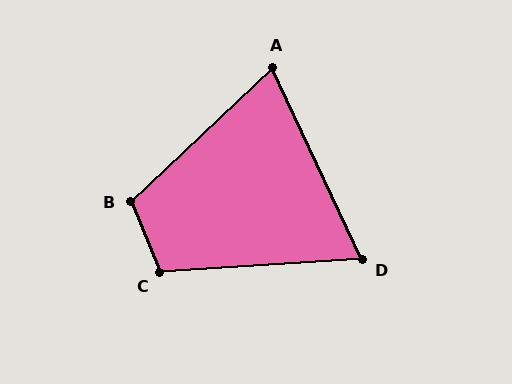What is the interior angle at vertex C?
Approximately 108 degrees (obtuse).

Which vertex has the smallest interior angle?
D, at approximately 69 degrees.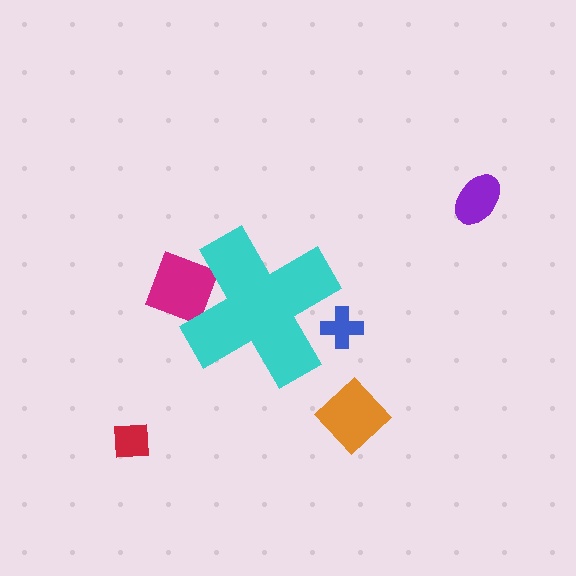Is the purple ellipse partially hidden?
No, the purple ellipse is fully visible.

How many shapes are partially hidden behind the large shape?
2 shapes are partially hidden.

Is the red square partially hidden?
No, the red square is fully visible.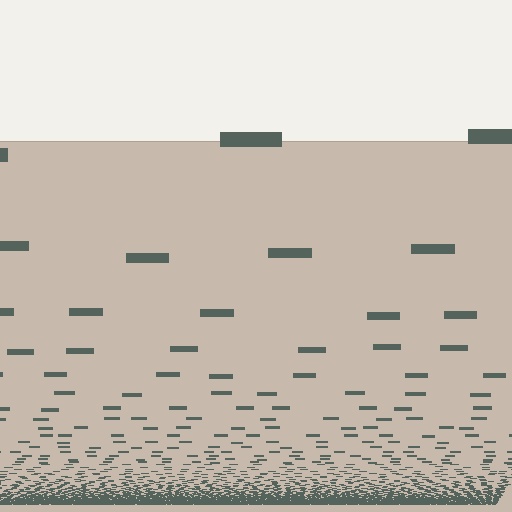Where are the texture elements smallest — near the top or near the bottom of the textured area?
Near the bottom.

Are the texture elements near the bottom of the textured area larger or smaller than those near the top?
Smaller. The gradient is inverted — elements near the bottom are smaller and denser.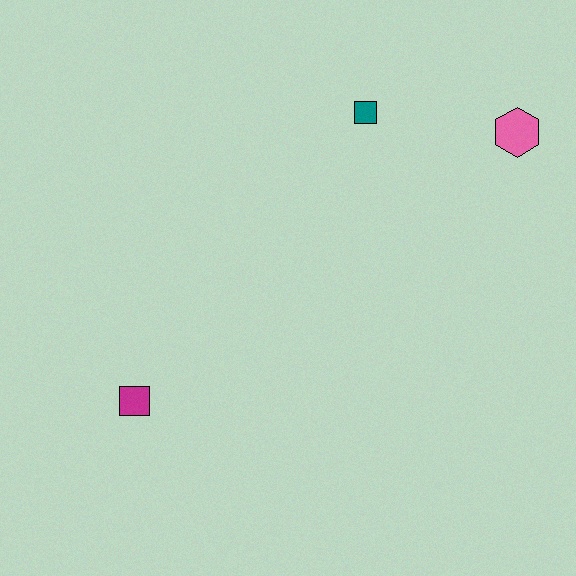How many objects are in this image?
There are 3 objects.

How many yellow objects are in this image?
There are no yellow objects.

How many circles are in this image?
There are no circles.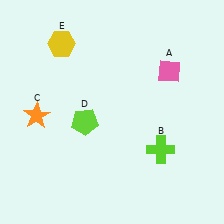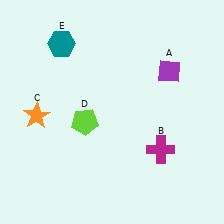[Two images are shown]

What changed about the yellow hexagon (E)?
In Image 1, E is yellow. In Image 2, it changed to teal.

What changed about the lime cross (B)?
In Image 1, B is lime. In Image 2, it changed to magenta.